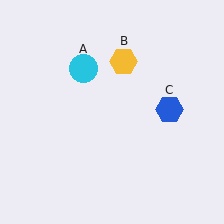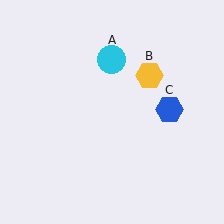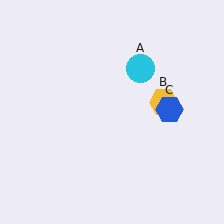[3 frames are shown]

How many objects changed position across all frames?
2 objects changed position: cyan circle (object A), yellow hexagon (object B).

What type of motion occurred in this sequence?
The cyan circle (object A), yellow hexagon (object B) rotated clockwise around the center of the scene.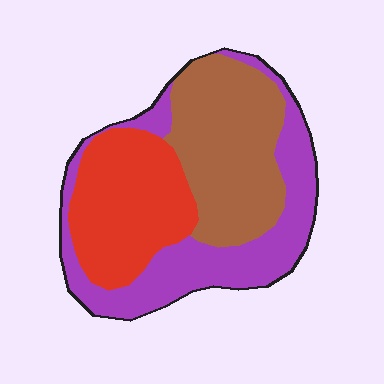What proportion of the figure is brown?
Brown takes up about one third (1/3) of the figure.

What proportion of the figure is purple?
Purple covers around 35% of the figure.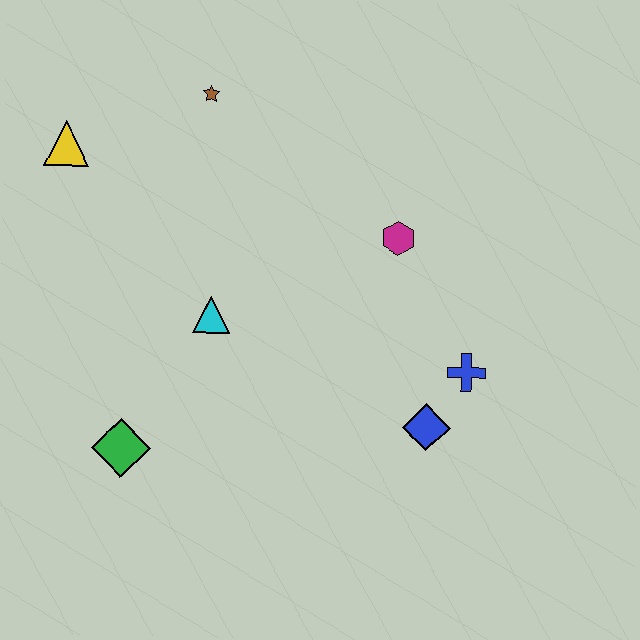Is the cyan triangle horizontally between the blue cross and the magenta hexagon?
No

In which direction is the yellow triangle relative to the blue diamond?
The yellow triangle is to the left of the blue diamond.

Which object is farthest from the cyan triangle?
The blue cross is farthest from the cyan triangle.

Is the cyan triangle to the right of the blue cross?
No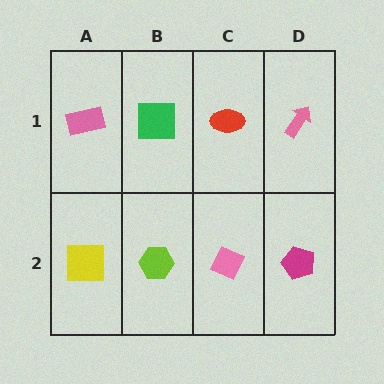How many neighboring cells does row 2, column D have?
2.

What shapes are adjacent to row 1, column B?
A lime hexagon (row 2, column B), a pink rectangle (row 1, column A), a red ellipse (row 1, column C).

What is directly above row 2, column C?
A red ellipse.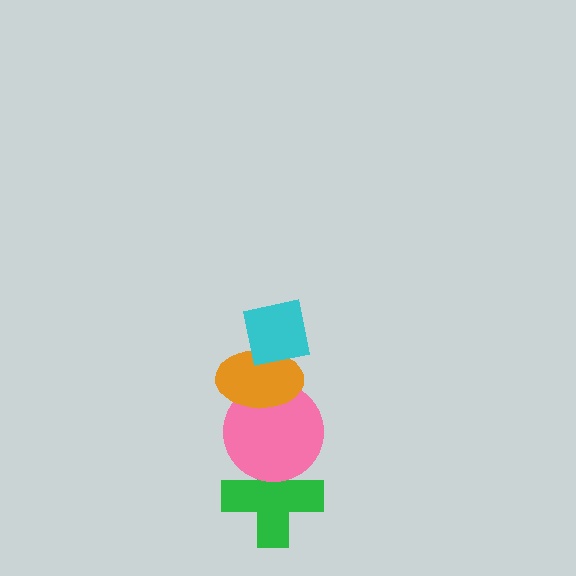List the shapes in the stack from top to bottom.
From top to bottom: the cyan square, the orange ellipse, the pink circle, the green cross.